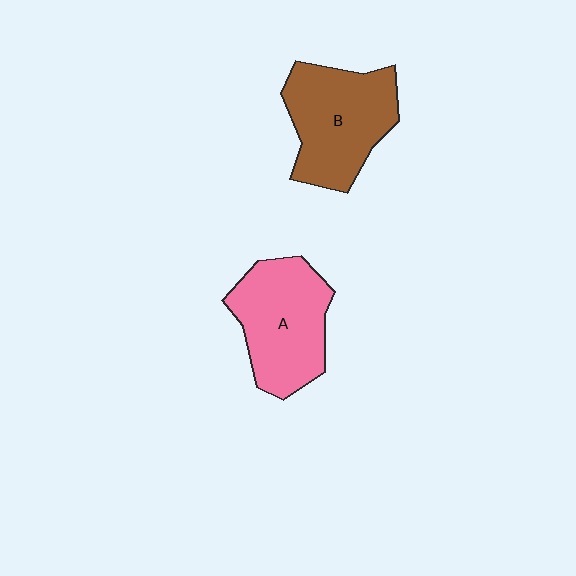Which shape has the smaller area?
Shape A (pink).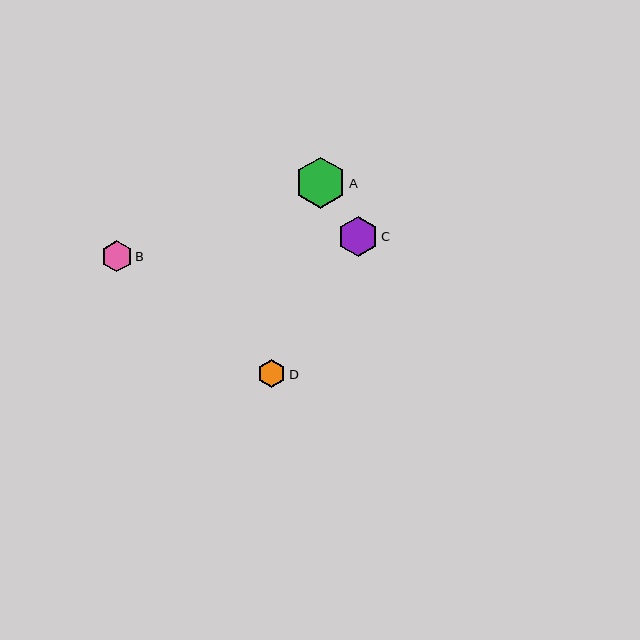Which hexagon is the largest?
Hexagon A is the largest with a size of approximately 51 pixels.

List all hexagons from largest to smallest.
From largest to smallest: A, C, B, D.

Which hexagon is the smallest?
Hexagon D is the smallest with a size of approximately 28 pixels.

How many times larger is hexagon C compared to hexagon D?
Hexagon C is approximately 1.4 times the size of hexagon D.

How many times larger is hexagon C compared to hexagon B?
Hexagon C is approximately 1.3 times the size of hexagon B.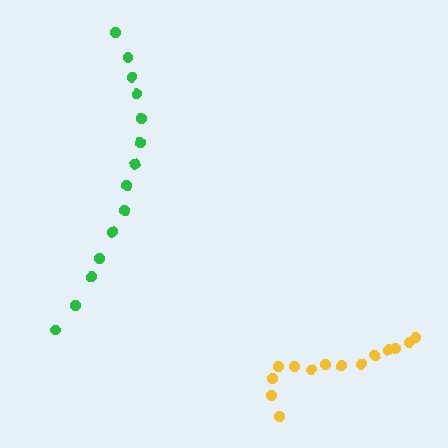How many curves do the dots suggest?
There are 2 distinct paths.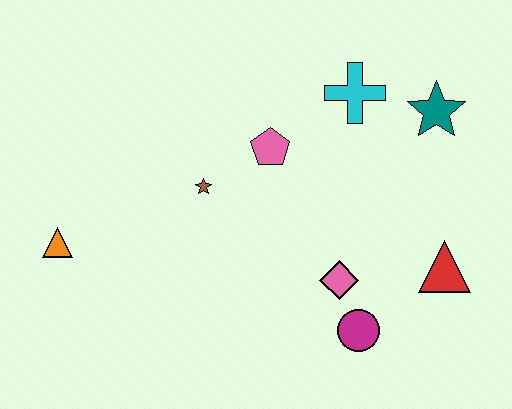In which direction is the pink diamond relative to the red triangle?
The pink diamond is to the left of the red triangle.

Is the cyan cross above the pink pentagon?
Yes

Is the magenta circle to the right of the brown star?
Yes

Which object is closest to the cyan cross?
The teal star is closest to the cyan cross.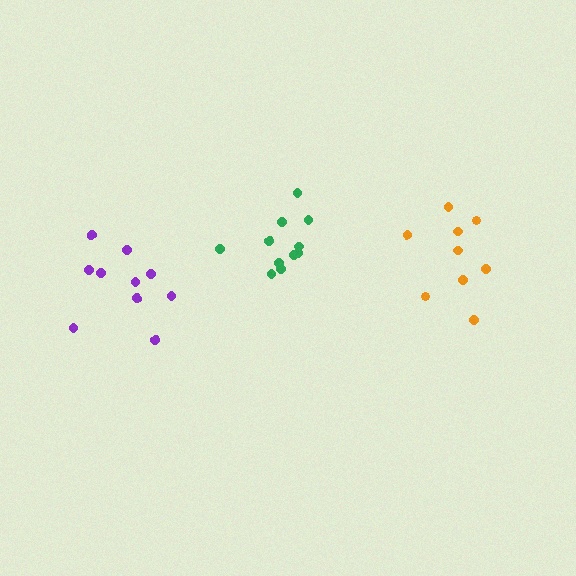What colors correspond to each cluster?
The clusters are colored: orange, green, purple.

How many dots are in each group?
Group 1: 9 dots, Group 2: 11 dots, Group 3: 10 dots (30 total).